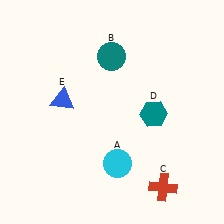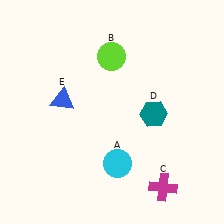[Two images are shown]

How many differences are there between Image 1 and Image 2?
There are 2 differences between the two images.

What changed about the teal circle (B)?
In Image 1, B is teal. In Image 2, it changed to lime.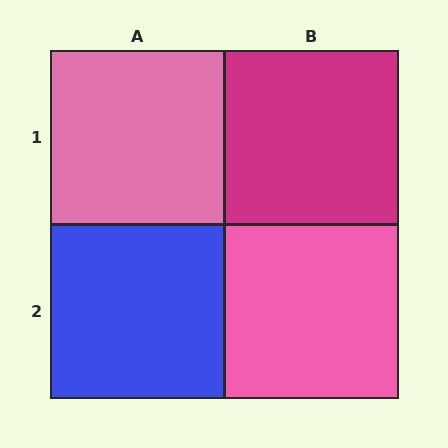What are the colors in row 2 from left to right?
Blue, pink.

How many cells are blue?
1 cell is blue.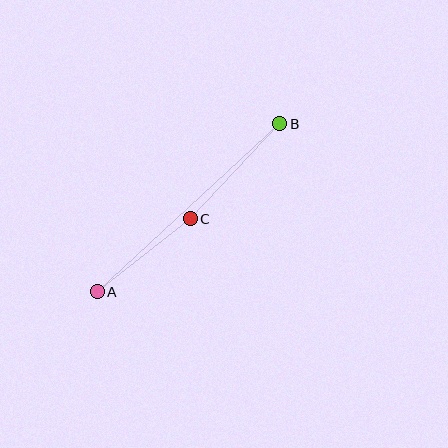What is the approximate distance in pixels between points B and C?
The distance between B and C is approximately 130 pixels.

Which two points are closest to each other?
Points A and C are closest to each other.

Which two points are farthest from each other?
Points A and B are farthest from each other.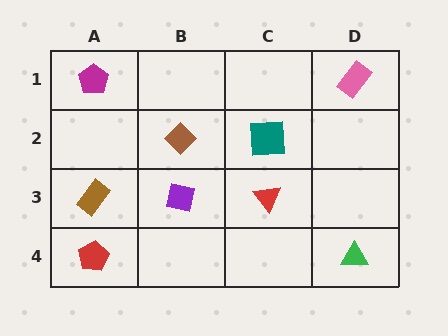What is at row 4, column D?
A green triangle.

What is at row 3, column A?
A brown rectangle.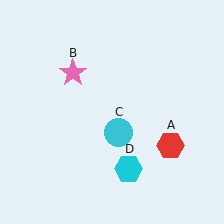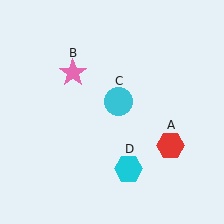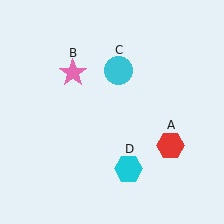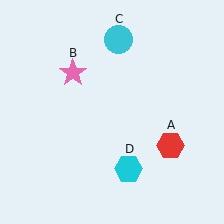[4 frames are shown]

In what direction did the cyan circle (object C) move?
The cyan circle (object C) moved up.